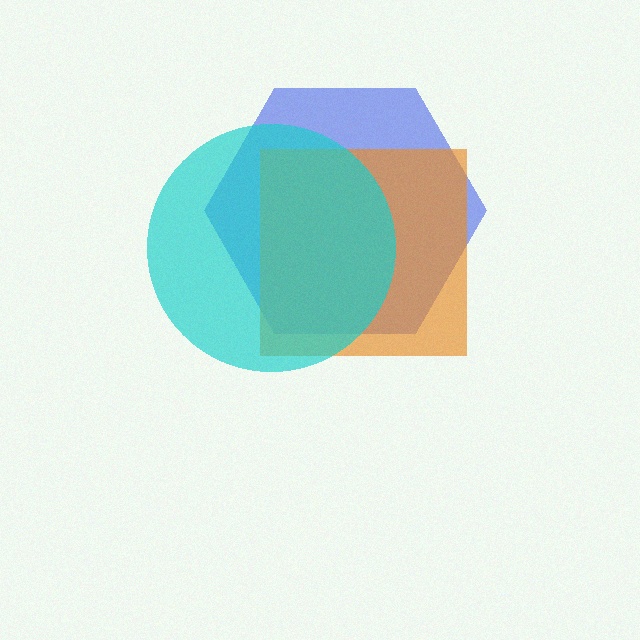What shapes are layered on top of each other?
The layered shapes are: a blue hexagon, an orange square, a cyan circle.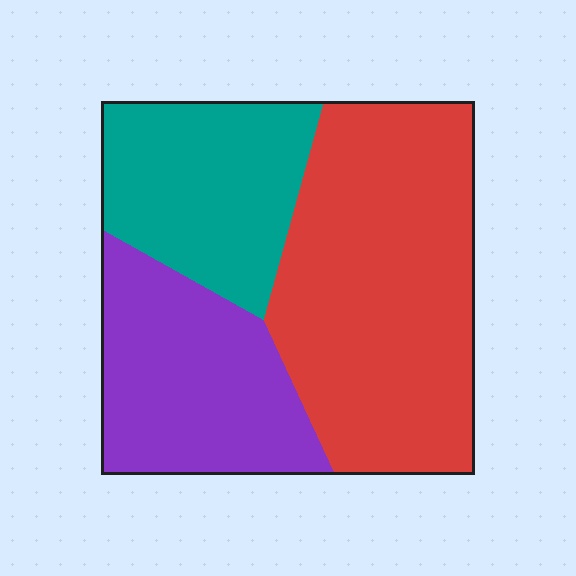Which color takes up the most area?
Red, at roughly 50%.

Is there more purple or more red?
Red.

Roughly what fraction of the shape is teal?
Teal covers 25% of the shape.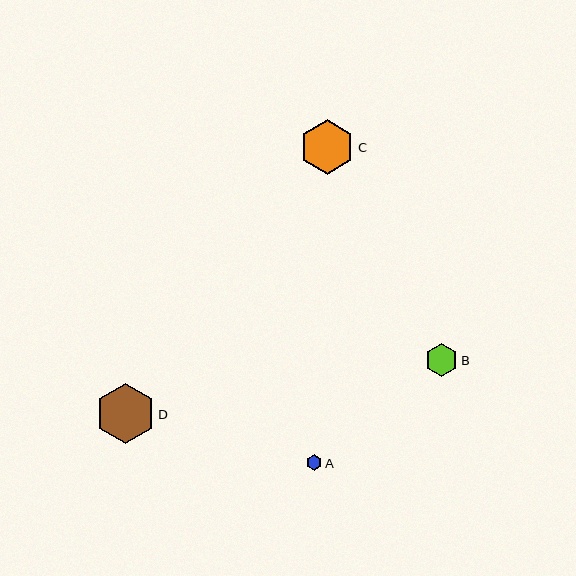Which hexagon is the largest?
Hexagon D is the largest with a size of approximately 60 pixels.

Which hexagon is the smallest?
Hexagon A is the smallest with a size of approximately 16 pixels.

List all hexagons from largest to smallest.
From largest to smallest: D, C, B, A.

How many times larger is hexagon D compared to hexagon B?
Hexagon D is approximately 1.8 times the size of hexagon B.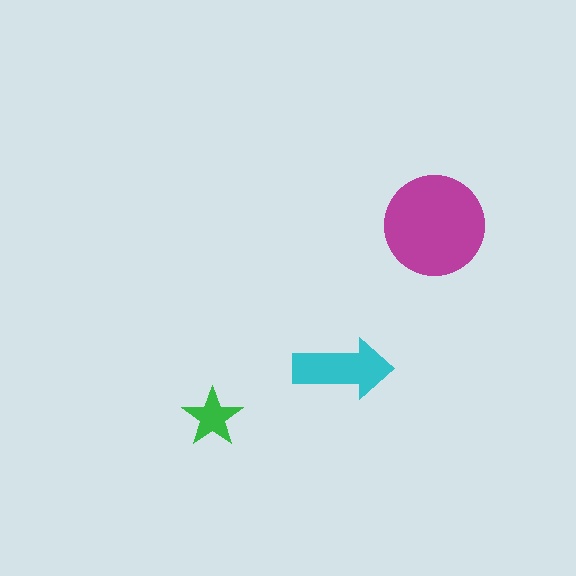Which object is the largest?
The magenta circle.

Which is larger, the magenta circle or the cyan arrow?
The magenta circle.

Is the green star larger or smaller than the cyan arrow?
Smaller.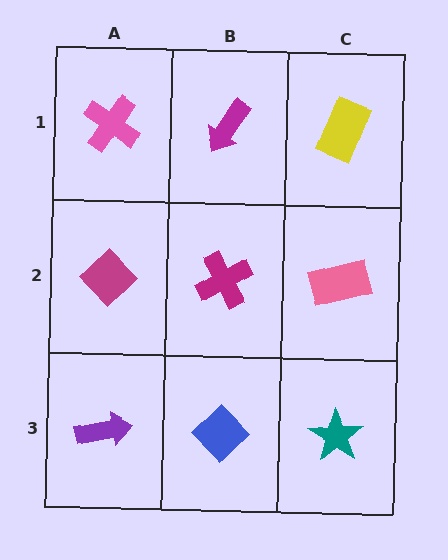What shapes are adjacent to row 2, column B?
A magenta arrow (row 1, column B), a blue diamond (row 3, column B), a magenta diamond (row 2, column A), a pink rectangle (row 2, column C).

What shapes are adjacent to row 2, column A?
A pink cross (row 1, column A), a purple arrow (row 3, column A), a magenta cross (row 2, column B).